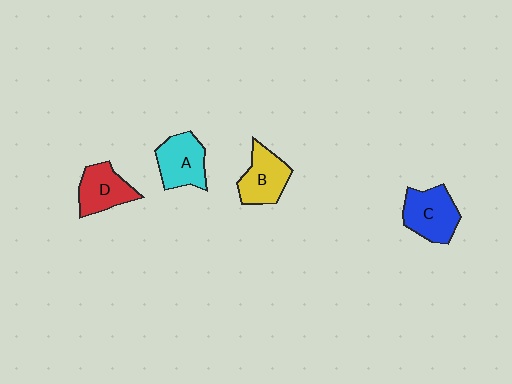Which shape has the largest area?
Shape C (blue).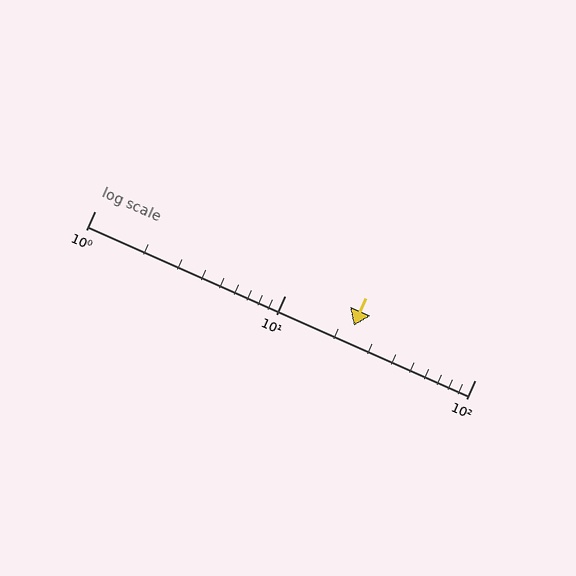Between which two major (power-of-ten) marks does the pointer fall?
The pointer is between 10 and 100.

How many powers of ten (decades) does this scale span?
The scale spans 2 decades, from 1 to 100.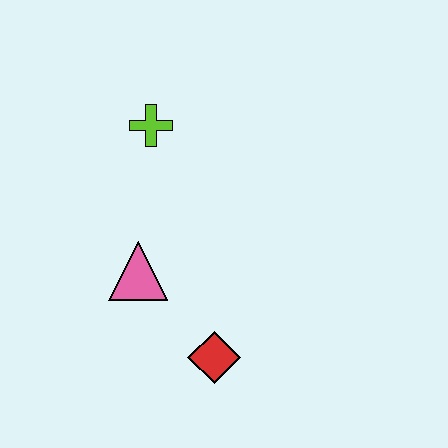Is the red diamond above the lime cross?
No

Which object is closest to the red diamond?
The pink triangle is closest to the red diamond.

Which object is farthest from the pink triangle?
The lime cross is farthest from the pink triangle.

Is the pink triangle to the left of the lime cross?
Yes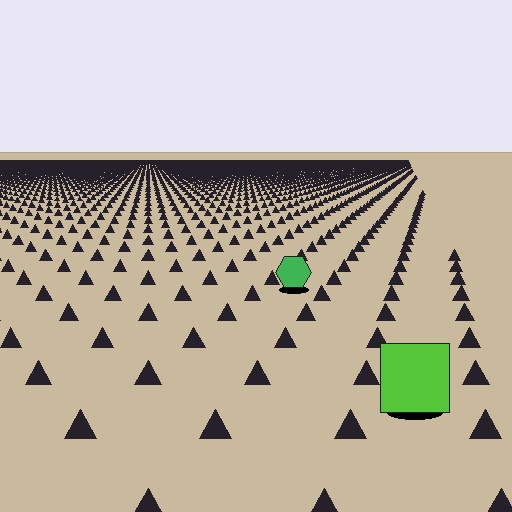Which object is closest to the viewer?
The lime square is closest. The texture marks near it are larger and more spread out.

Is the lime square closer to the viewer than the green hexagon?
Yes. The lime square is closer — you can tell from the texture gradient: the ground texture is coarser near it.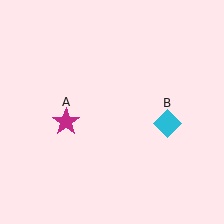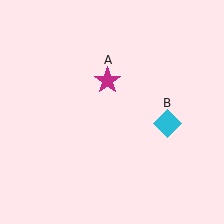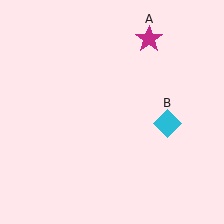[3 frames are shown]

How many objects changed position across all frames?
1 object changed position: magenta star (object A).